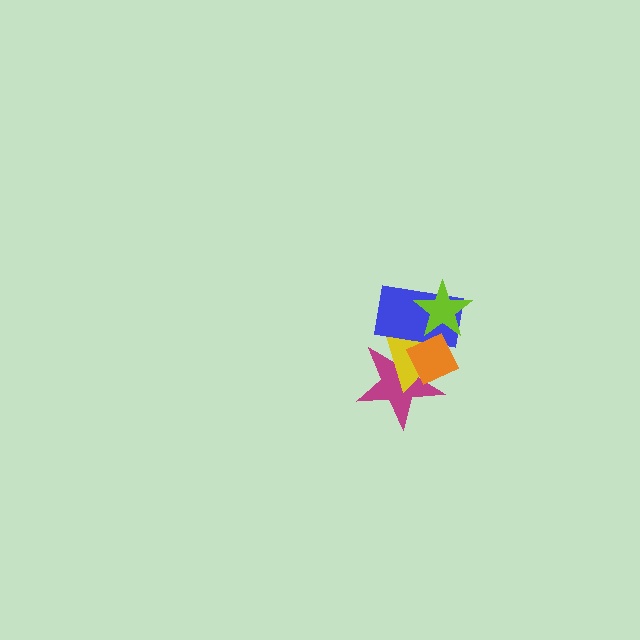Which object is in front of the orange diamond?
The lime star is in front of the orange diamond.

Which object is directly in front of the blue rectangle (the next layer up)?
The orange diamond is directly in front of the blue rectangle.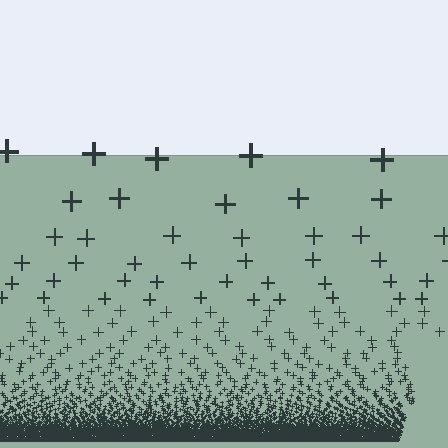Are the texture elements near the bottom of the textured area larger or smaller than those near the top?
Smaller. The gradient is inverted — elements near the bottom are smaller and denser.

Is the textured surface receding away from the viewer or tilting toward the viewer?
The surface appears to tilt toward the viewer. Texture elements get larger and sparser toward the top.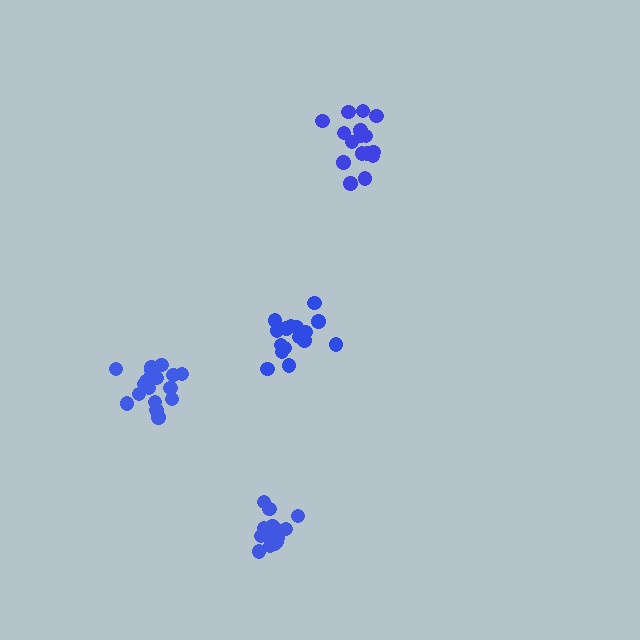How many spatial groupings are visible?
There are 4 spatial groupings.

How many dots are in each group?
Group 1: 15 dots, Group 2: 20 dots, Group 3: 16 dots, Group 4: 16 dots (67 total).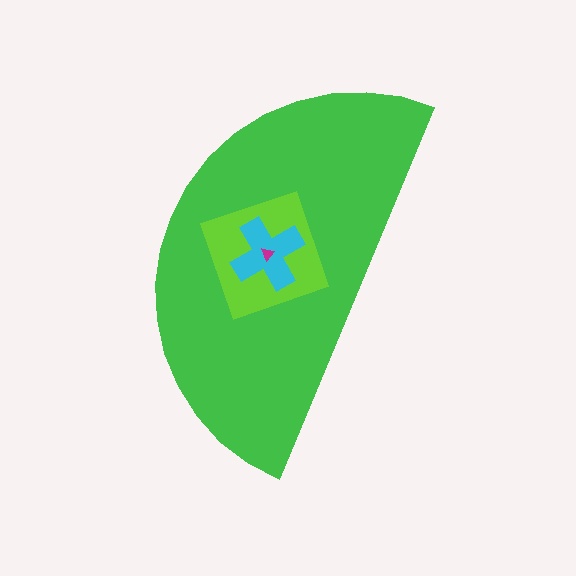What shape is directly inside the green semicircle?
The lime square.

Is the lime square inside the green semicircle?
Yes.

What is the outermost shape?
The green semicircle.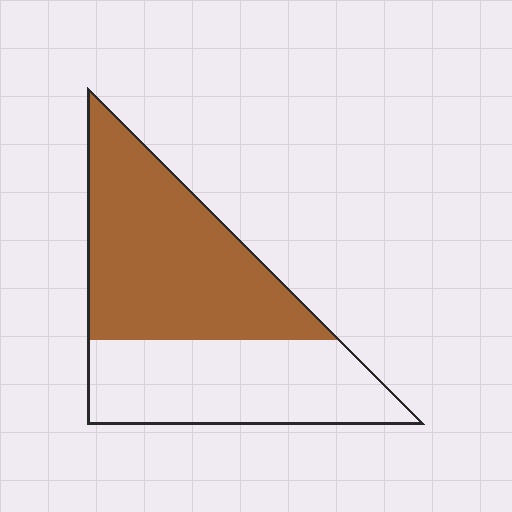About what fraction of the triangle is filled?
About three fifths (3/5).